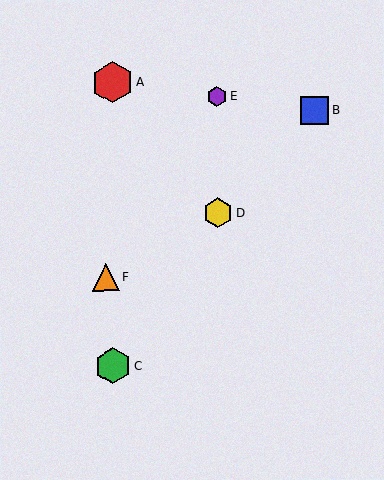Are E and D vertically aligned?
Yes, both are at x≈217.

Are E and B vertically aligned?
No, E is at x≈217 and B is at x≈315.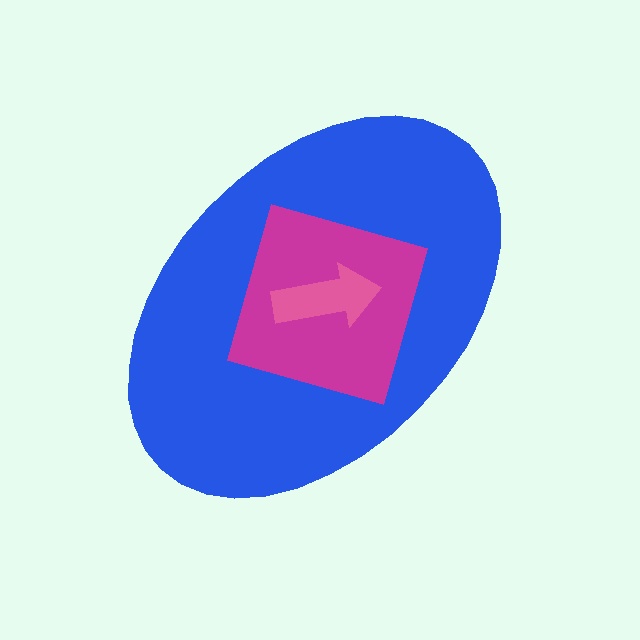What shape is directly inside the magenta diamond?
The pink arrow.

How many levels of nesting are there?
3.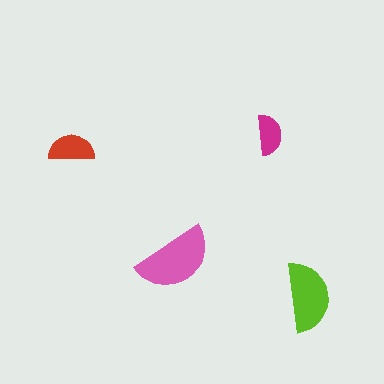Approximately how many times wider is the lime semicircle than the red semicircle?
About 1.5 times wider.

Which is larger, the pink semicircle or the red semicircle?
The pink one.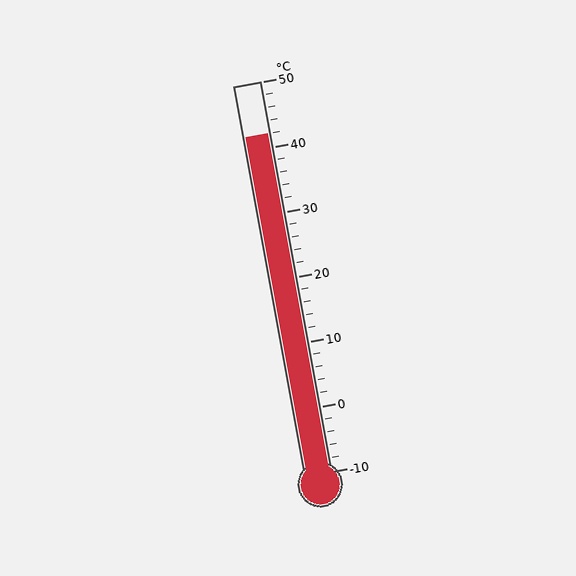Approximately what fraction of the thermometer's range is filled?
The thermometer is filled to approximately 85% of its range.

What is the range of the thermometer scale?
The thermometer scale ranges from -10°C to 50°C.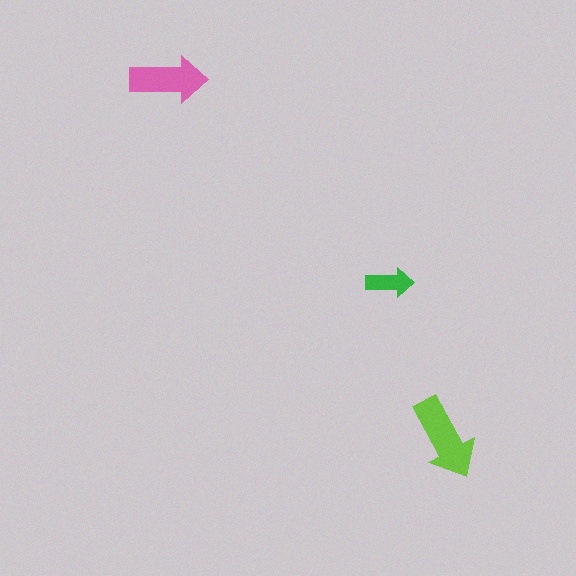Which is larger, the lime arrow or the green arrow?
The lime one.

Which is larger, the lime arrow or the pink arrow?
The lime one.